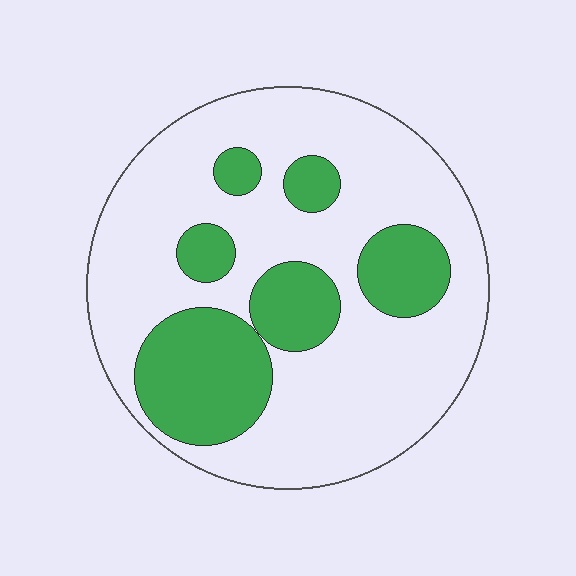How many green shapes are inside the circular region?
6.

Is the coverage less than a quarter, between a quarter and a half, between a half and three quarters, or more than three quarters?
Between a quarter and a half.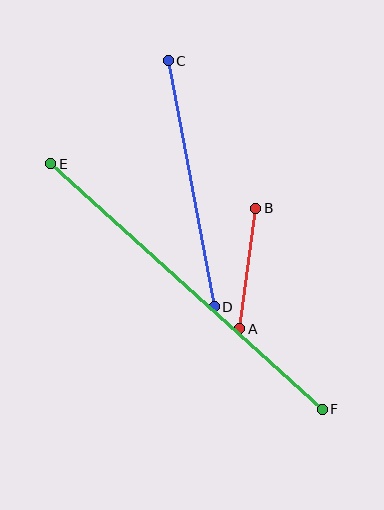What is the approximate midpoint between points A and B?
The midpoint is at approximately (248, 269) pixels.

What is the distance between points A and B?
The distance is approximately 122 pixels.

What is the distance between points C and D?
The distance is approximately 250 pixels.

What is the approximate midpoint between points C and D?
The midpoint is at approximately (191, 184) pixels.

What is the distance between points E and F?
The distance is approximately 366 pixels.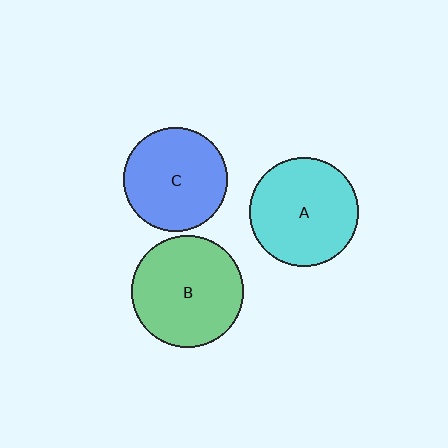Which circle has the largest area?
Circle B (green).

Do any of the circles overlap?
No, none of the circles overlap.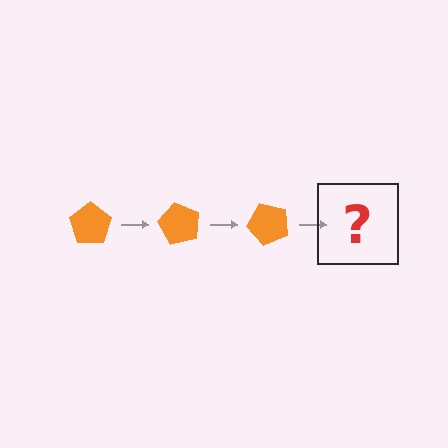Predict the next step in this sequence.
The next step is an orange pentagon rotated 180 degrees.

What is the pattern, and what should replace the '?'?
The pattern is that the pentagon rotates 60 degrees each step. The '?' should be an orange pentagon rotated 180 degrees.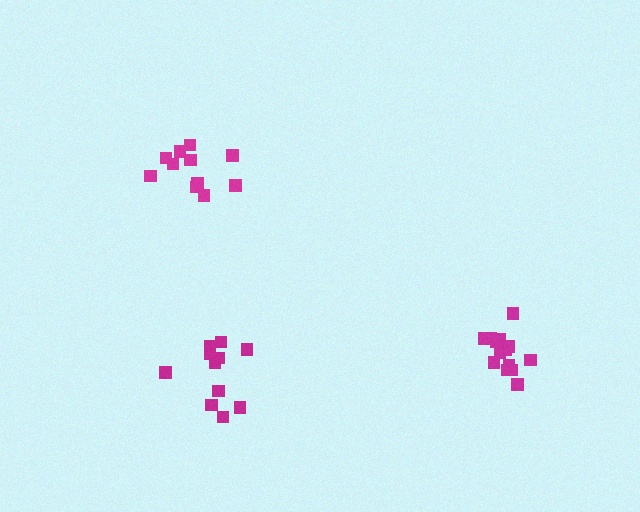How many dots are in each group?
Group 1: 11 dots, Group 2: 15 dots, Group 3: 11 dots (37 total).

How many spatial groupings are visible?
There are 3 spatial groupings.